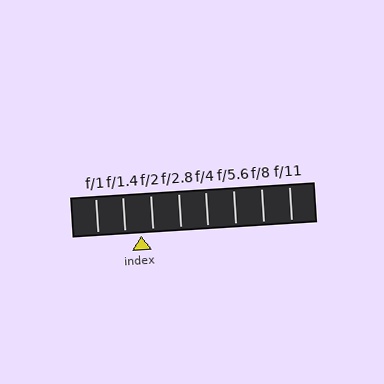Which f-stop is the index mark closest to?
The index mark is closest to f/2.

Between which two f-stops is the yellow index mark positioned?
The index mark is between f/1.4 and f/2.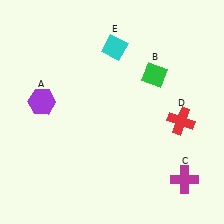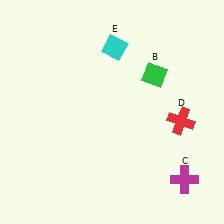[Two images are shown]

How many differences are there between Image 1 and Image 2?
There is 1 difference between the two images.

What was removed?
The purple hexagon (A) was removed in Image 2.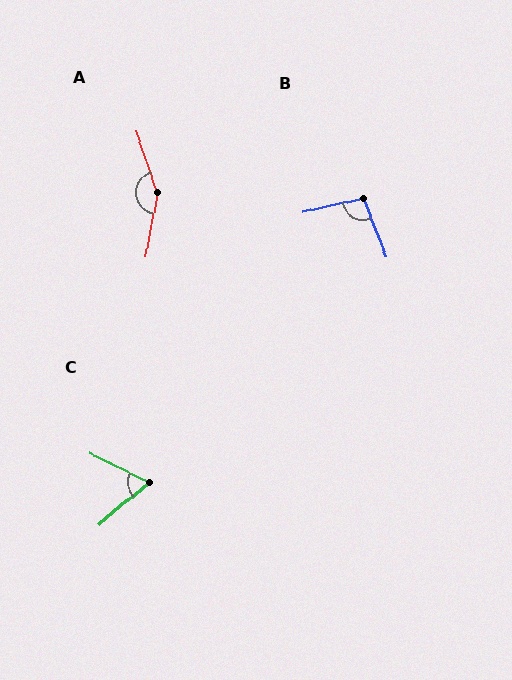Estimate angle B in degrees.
Approximately 99 degrees.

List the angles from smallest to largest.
C (65°), B (99°), A (151°).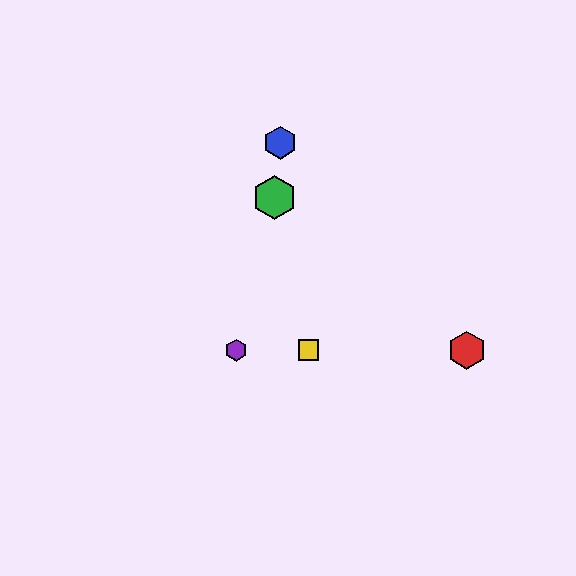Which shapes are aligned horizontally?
The red hexagon, the yellow square, the purple hexagon are aligned horizontally.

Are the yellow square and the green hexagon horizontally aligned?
No, the yellow square is at y≈350 and the green hexagon is at y≈198.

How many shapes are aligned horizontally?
3 shapes (the red hexagon, the yellow square, the purple hexagon) are aligned horizontally.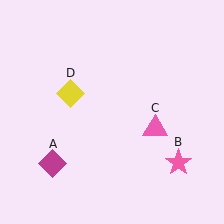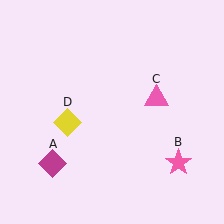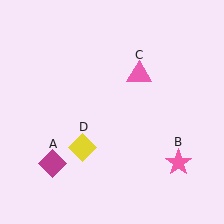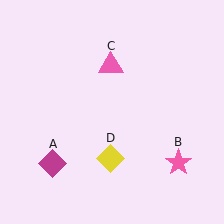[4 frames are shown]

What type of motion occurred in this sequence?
The pink triangle (object C), yellow diamond (object D) rotated counterclockwise around the center of the scene.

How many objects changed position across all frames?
2 objects changed position: pink triangle (object C), yellow diamond (object D).